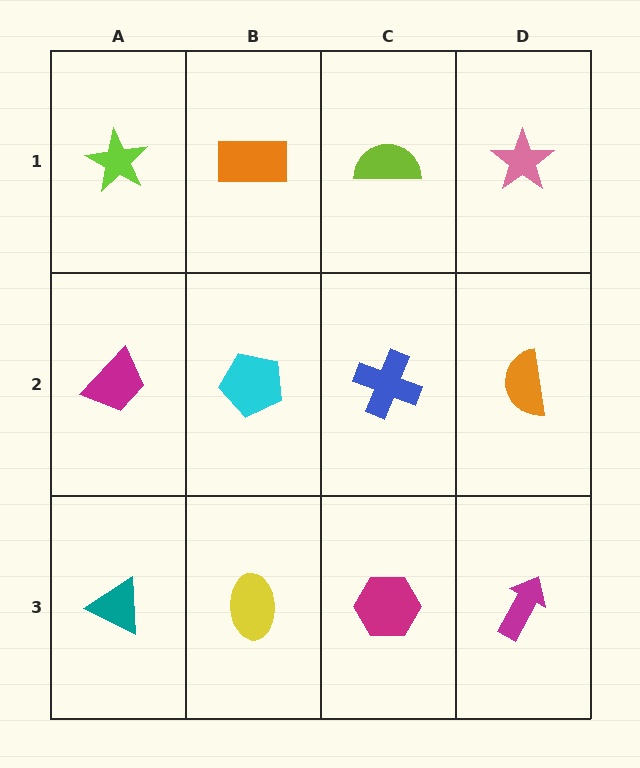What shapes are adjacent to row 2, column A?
A lime star (row 1, column A), a teal triangle (row 3, column A), a cyan pentagon (row 2, column B).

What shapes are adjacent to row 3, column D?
An orange semicircle (row 2, column D), a magenta hexagon (row 3, column C).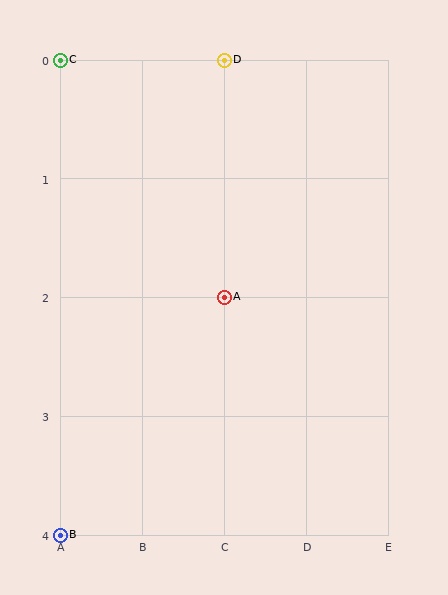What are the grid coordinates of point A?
Point A is at grid coordinates (C, 2).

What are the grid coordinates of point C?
Point C is at grid coordinates (A, 0).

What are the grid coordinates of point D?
Point D is at grid coordinates (C, 0).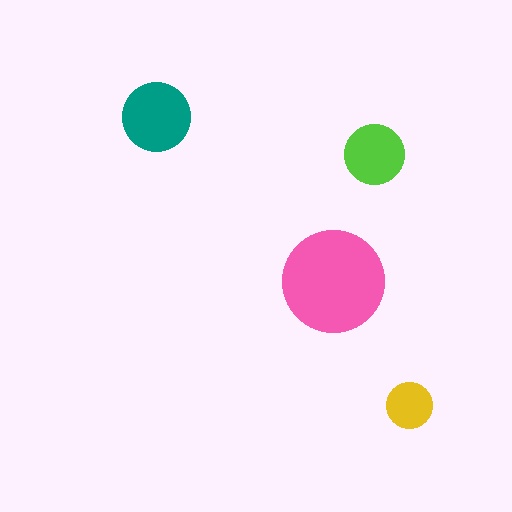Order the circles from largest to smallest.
the pink one, the teal one, the lime one, the yellow one.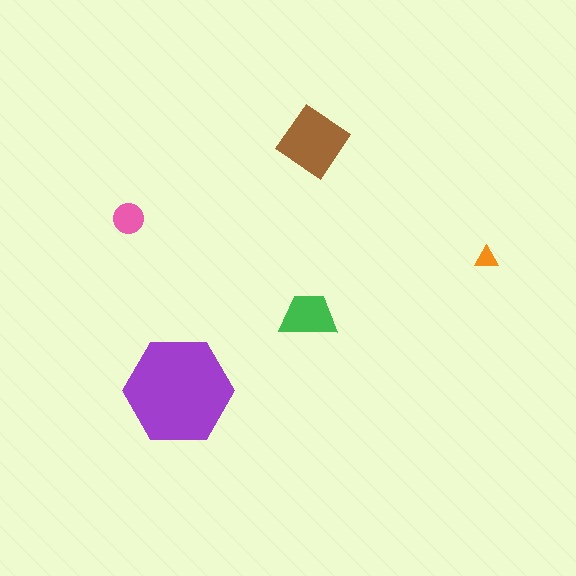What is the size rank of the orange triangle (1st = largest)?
5th.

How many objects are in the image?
There are 5 objects in the image.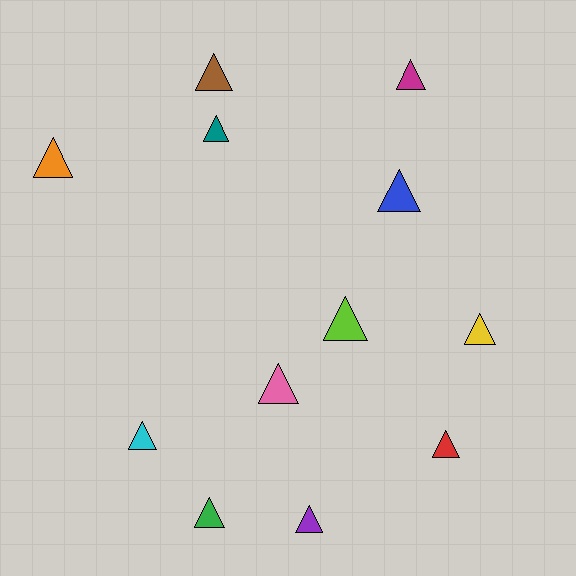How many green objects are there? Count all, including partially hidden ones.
There is 1 green object.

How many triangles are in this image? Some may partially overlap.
There are 12 triangles.